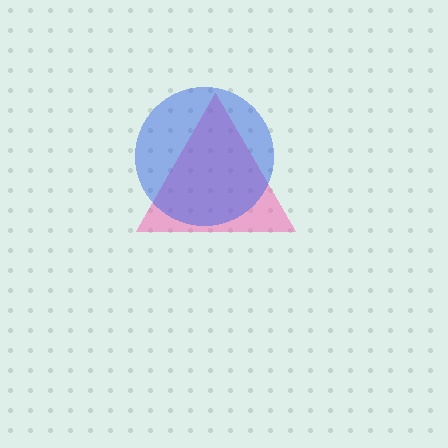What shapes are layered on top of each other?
The layered shapes are: a pink triangle, a blue circle.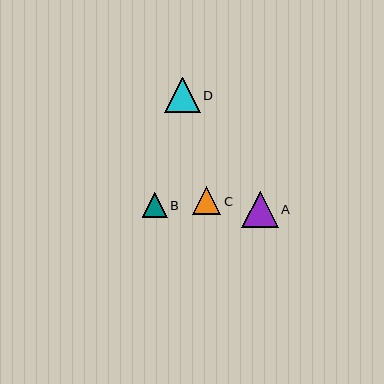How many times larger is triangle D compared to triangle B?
Triangle D is approximately 1.4 times the size of triangle B.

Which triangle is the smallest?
Triangle B is the smallest with a size of approximately 25 pixels.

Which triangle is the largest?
Triangle A is the largest with a size of approximately 36 pixels.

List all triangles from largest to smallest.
From largest to smallest: A, D, C, B.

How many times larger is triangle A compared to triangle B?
Triangle A is approximately 1.5 times the size of triangle B.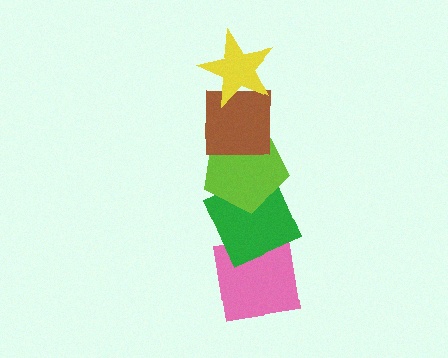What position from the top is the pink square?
The pink square is 5th from the top.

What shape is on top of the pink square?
The green diamond is on top of the pink square.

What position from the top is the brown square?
The brown square is 2nd from the top.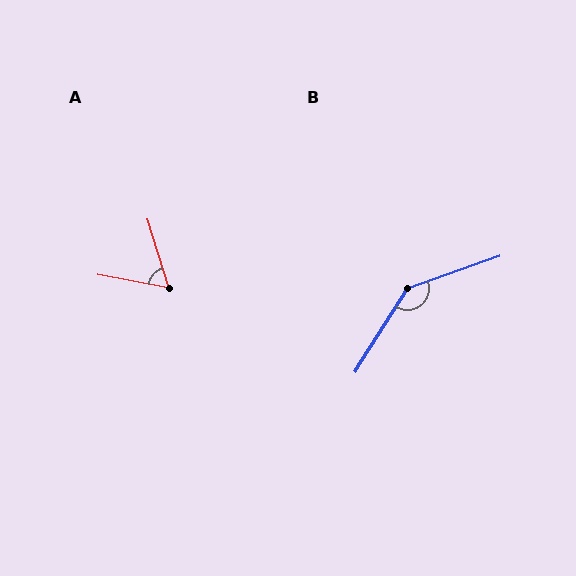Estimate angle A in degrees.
Approximately 62 degrees.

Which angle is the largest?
B, at approximately 141 degrees.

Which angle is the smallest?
A, at approximately 62 degrees.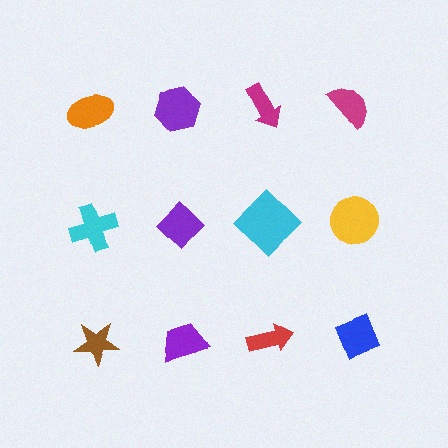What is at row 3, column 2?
A purple trapezoid.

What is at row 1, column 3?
A magenta arrow.